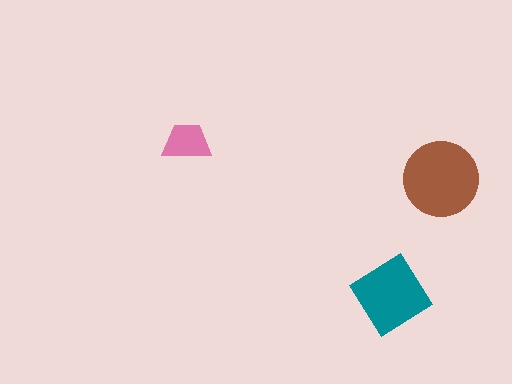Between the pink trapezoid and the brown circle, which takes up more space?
The brown circle.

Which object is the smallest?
The pink trapezoid.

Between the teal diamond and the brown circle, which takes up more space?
The brown circle.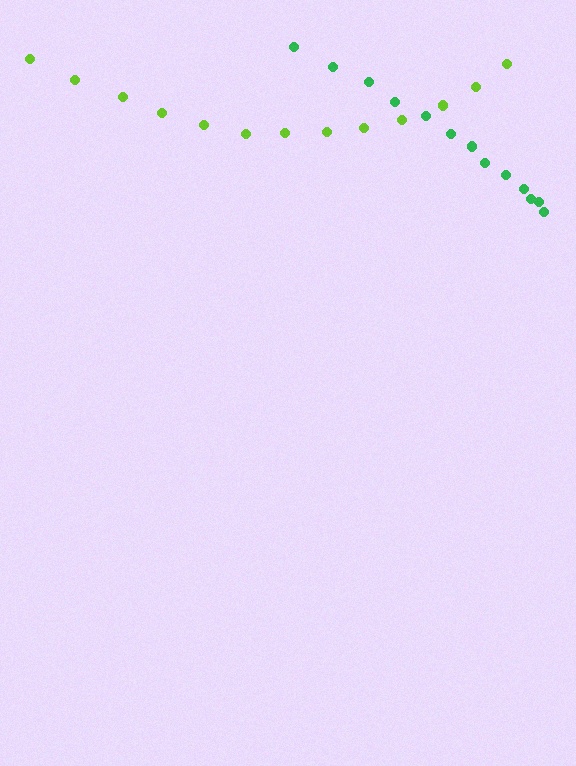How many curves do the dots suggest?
There are 2 distinct paths.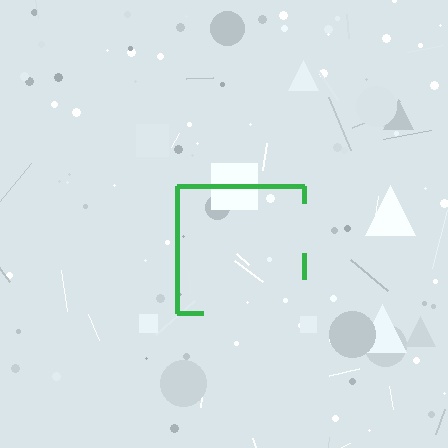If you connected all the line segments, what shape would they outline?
They would outline a square.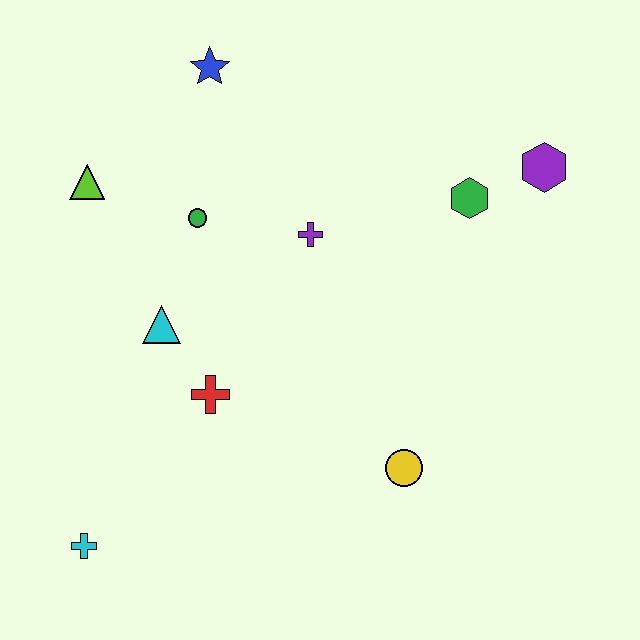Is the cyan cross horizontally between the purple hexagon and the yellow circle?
No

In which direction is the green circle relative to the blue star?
The green circle is below the blue star.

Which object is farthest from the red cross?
The purple hexagon is farthest from the red cross.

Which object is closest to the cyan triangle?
The red cross is closest to the cyan triangle.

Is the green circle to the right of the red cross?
No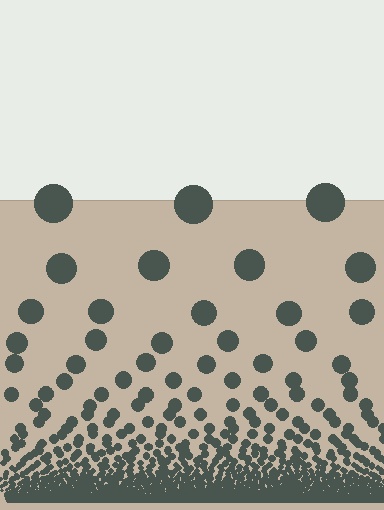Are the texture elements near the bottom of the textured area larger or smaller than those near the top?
Smaller. The gradient is inverted — elements near the bottom are smaller and denser.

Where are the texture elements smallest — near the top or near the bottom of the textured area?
Near the bottom.